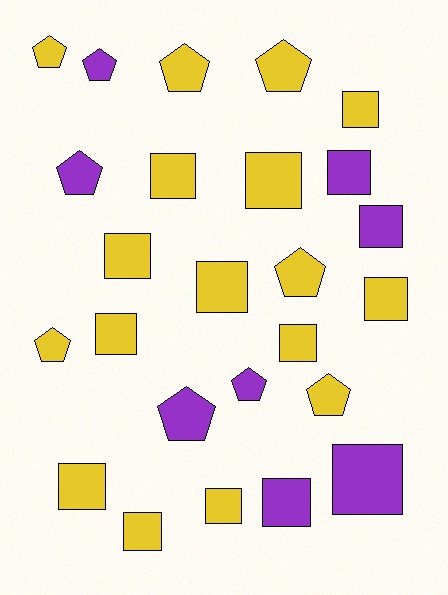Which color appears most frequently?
Yellow, with 17 objects.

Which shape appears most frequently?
Square, with 15 objects.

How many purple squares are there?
There are 4 purple squares.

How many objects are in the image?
There are 25 objects.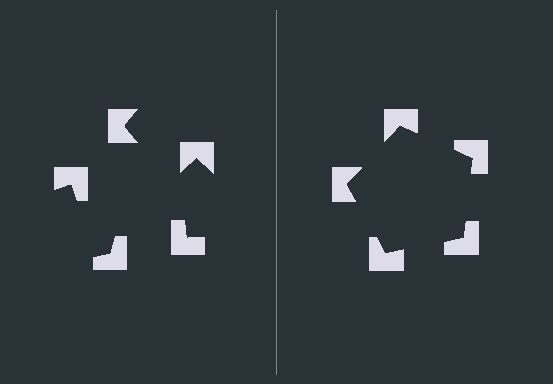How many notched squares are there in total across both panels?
10 — 5 on each side.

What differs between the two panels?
The notched squares are positioned identically on both sides; only the wedge orientations differ. On the right they align to a pentagon; on the left they are misaligned.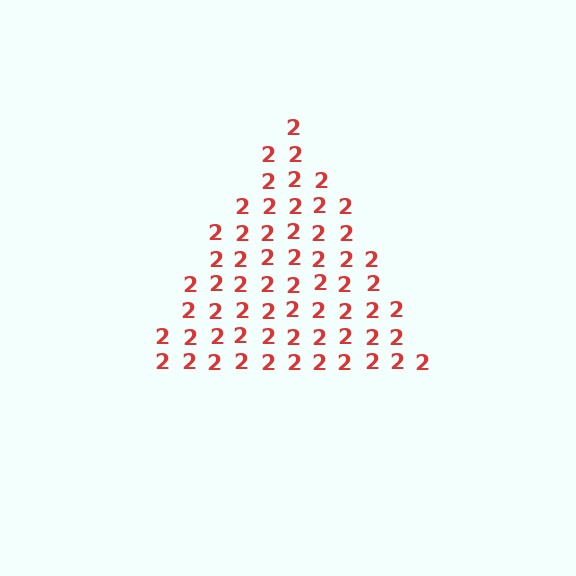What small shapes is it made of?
It is made of small digit 2's.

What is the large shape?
The large shape is a triangle.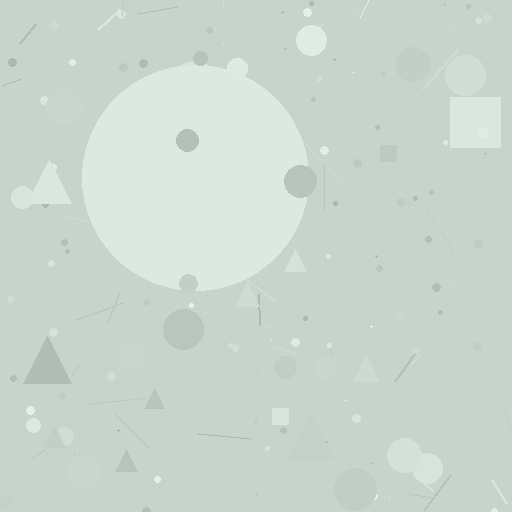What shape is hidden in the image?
A circle is hidden in the image.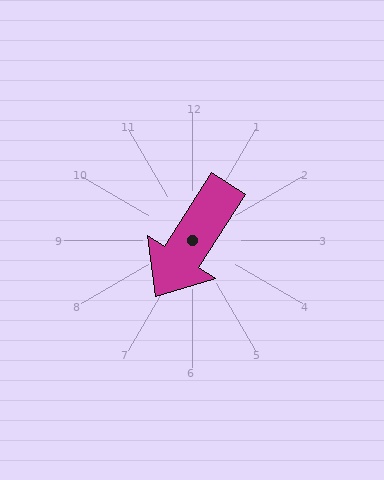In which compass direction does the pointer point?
Southwest.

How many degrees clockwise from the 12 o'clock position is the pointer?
Approximately 213 degrees.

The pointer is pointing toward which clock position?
Roughly 7 o'clock.